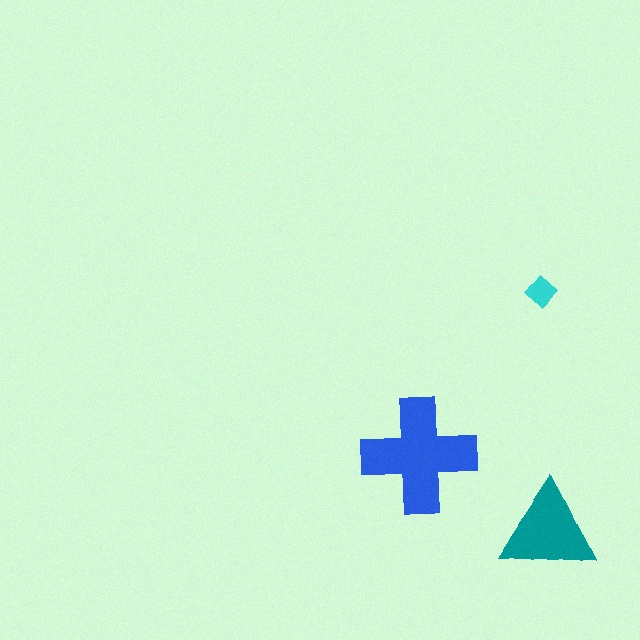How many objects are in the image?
There are 3 objects in the image.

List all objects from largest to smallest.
The blue cross, the teal triangle, the cyan diamond.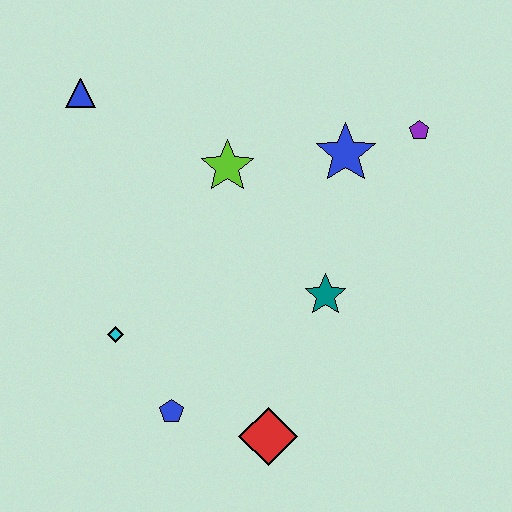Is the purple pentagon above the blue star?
Yes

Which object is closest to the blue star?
The purple pentagon is closest to the blue star.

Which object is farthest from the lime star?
The red diamond is farthest from the lime star.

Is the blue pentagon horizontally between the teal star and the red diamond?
No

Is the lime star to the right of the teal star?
No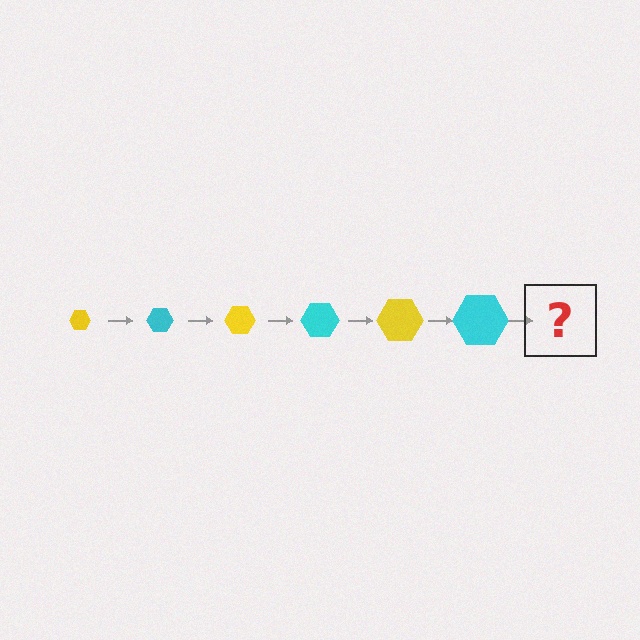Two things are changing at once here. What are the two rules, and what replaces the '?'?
The two rules are that the hexagon grows larger each step and the color cycles through yellow and cyan. The '?' should be a yellow hexagon, larger than the previous one.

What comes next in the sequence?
The next element should be a yellow hexagon, larger than the previous one.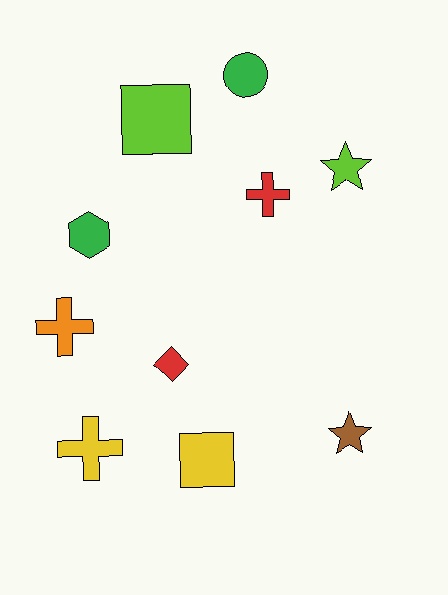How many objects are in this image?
There are 10 objects.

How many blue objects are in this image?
There are no blue objects.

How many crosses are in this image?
There are 3 crosses.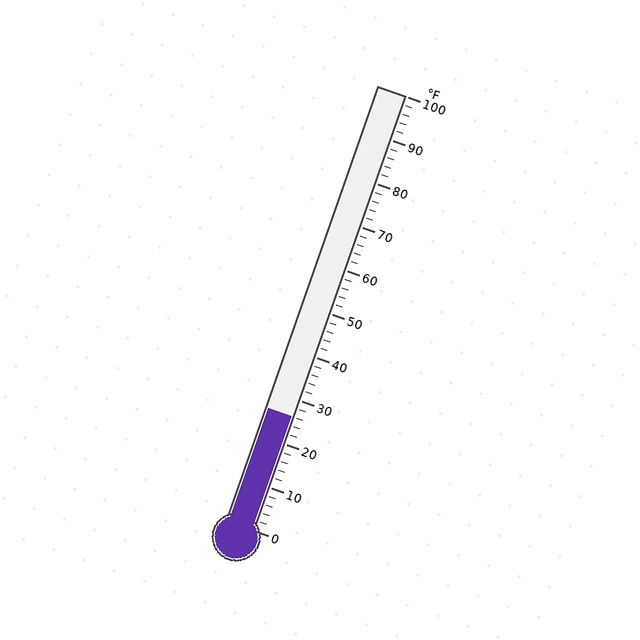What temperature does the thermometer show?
The thermometer shows approximately 26°F.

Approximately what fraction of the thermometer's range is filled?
The thermometer is filled to approximately 25% of its range.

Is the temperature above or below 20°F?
The temperature is above 20°F.